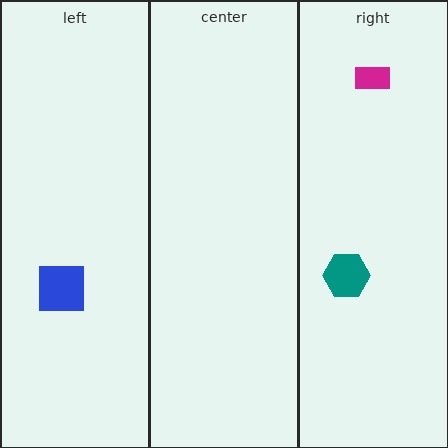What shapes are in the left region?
The blue square.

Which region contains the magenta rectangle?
The right region.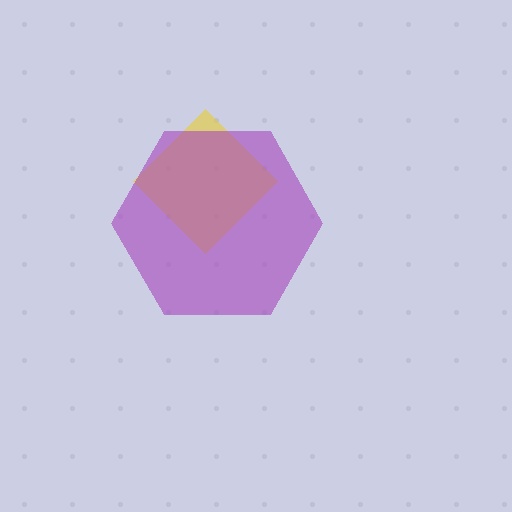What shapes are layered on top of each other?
The layered shapes are: a yellow diamond, a purple hexagon.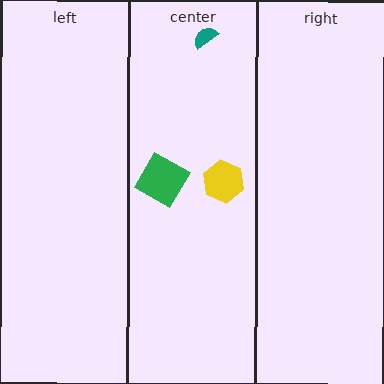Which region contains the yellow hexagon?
The center region.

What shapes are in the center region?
The yellow hexagon, the green square, the teal semicircle.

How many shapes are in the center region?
3.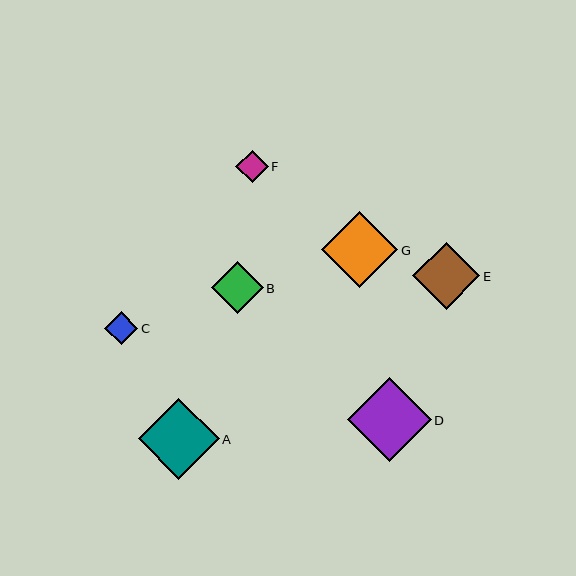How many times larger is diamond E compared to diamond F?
Diamond E is approximately 2.1 times the size of diamond F.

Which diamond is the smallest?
Diamond F is the smallest with a size of approximately 32 pixels.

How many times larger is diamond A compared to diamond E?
Diamond A is approximately 1.2 times the size of diamond E.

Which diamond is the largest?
Diamond D is the largest with a size of approximately 84 pixels.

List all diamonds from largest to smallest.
From largest to smallest: D, A, G, E, B, C, F.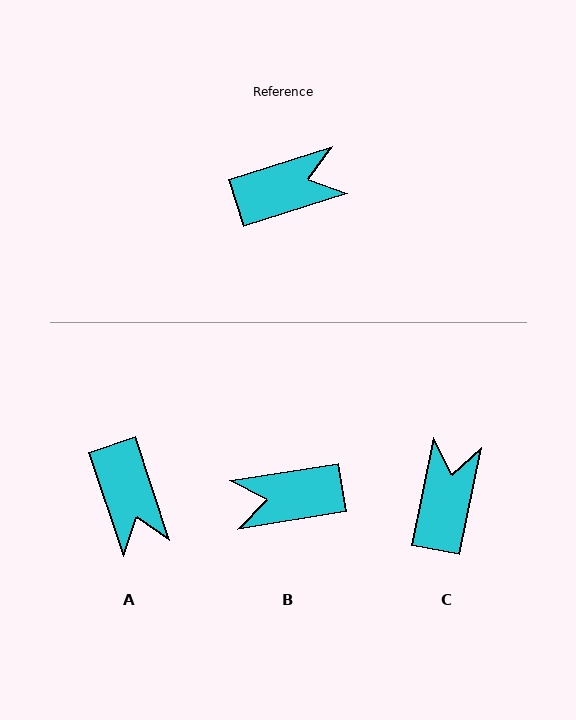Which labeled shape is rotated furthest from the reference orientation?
B, about 172 degrees away.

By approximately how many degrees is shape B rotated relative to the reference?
Approximately 172 degrees counter-clockwise.